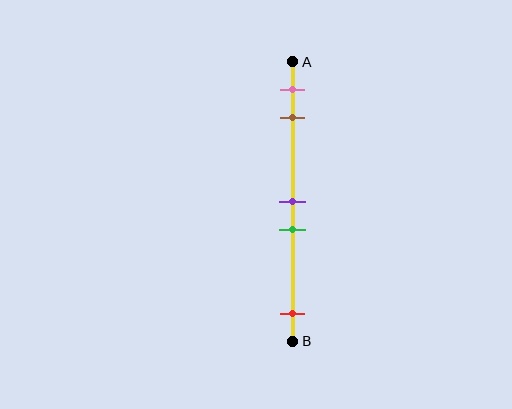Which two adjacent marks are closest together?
The purple and green marks are the closest adjacent pair.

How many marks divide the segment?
There are 5 marks dividing the segment.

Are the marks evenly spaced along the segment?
No, the marks are not evenly spaced.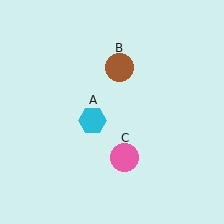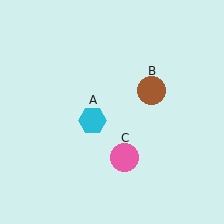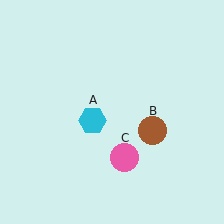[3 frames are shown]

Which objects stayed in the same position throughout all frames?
Cyan hexagon (object A) and pink circle (object C) remained stationary.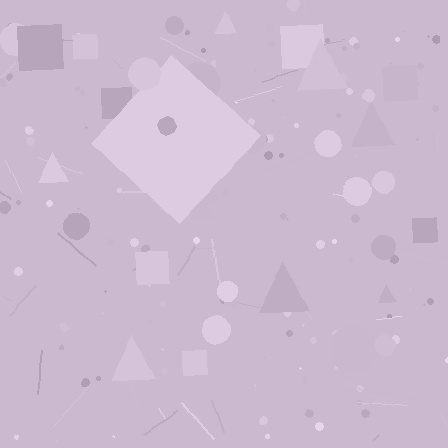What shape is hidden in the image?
A diamond is hidden in the image.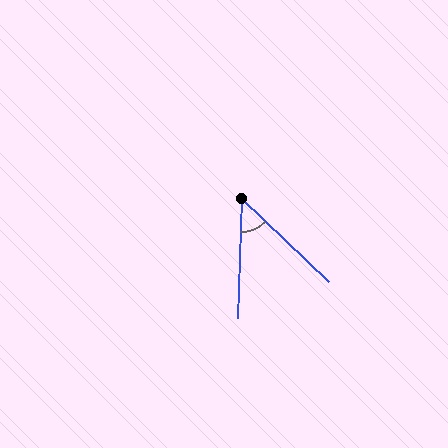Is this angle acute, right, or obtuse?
It is acute.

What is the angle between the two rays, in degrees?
Approximately 48 degrees.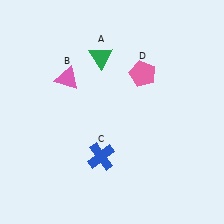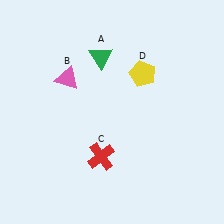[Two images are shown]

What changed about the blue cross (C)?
In Image 1, C is blue. In Image 2, it changed to red.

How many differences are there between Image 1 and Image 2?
There are 2 differences between the two images.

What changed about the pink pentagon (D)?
In Image 1, D is pink. In Image 2, it changed to yellow.